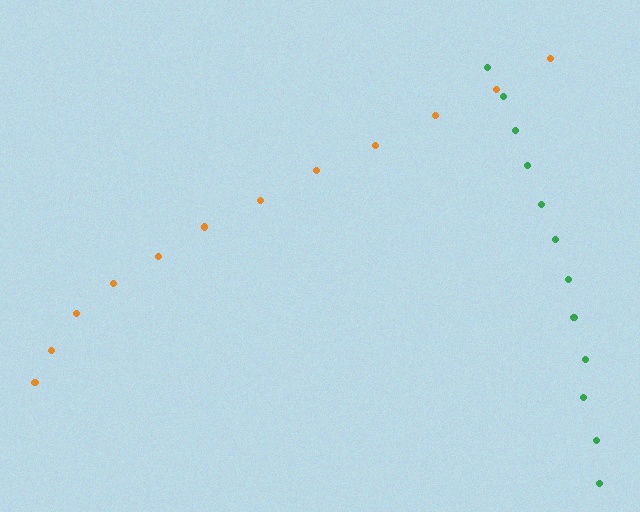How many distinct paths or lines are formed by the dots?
There are 2 distinct paths.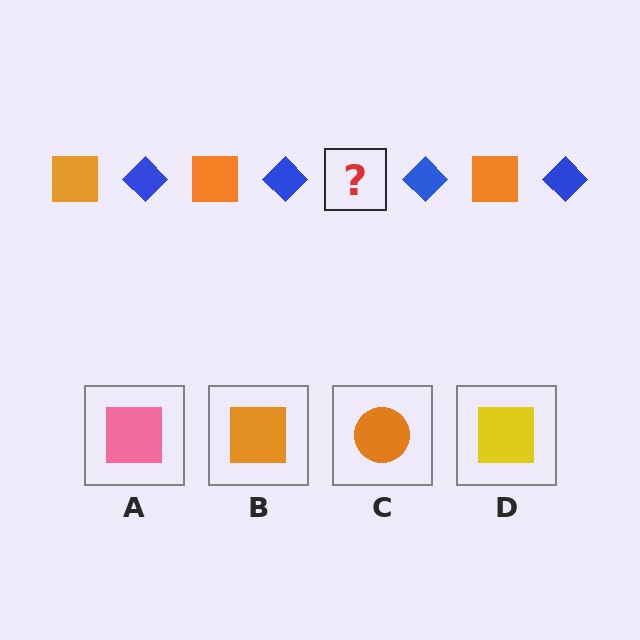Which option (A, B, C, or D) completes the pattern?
B.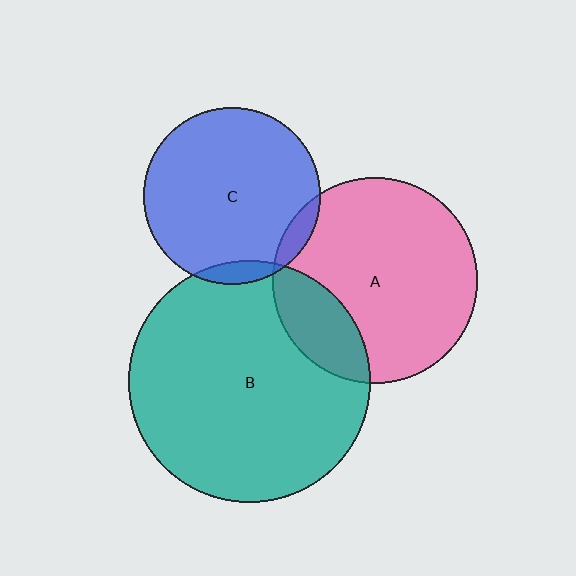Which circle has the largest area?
Circle B (teal).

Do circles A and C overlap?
Yes.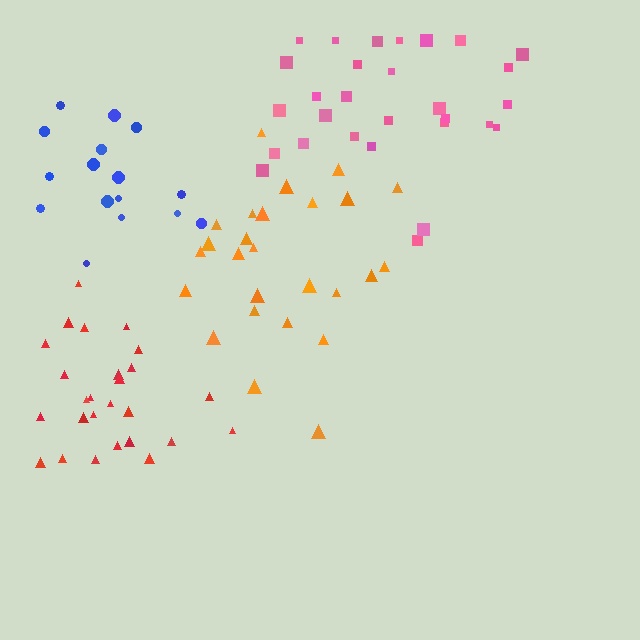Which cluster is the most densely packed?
Red.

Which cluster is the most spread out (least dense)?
Blue.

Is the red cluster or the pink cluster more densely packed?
Red.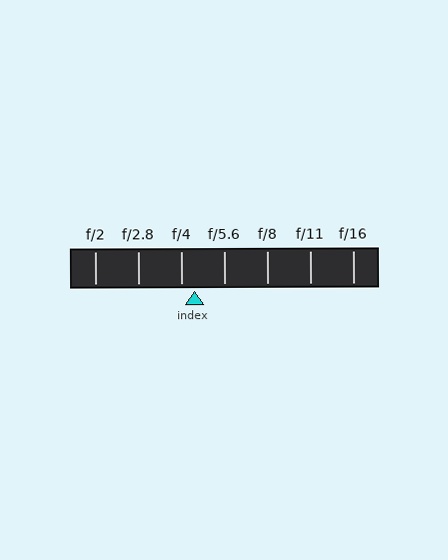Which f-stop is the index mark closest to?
The index mark is closest to f/4.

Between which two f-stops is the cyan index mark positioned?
The index mark is between f/4 and f/5.6.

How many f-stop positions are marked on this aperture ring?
There are 7 f-stop positions marked.